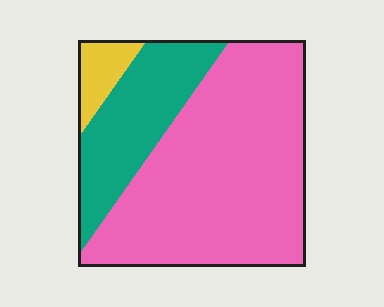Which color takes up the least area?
Yellow, at roughly 5%.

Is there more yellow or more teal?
Teal.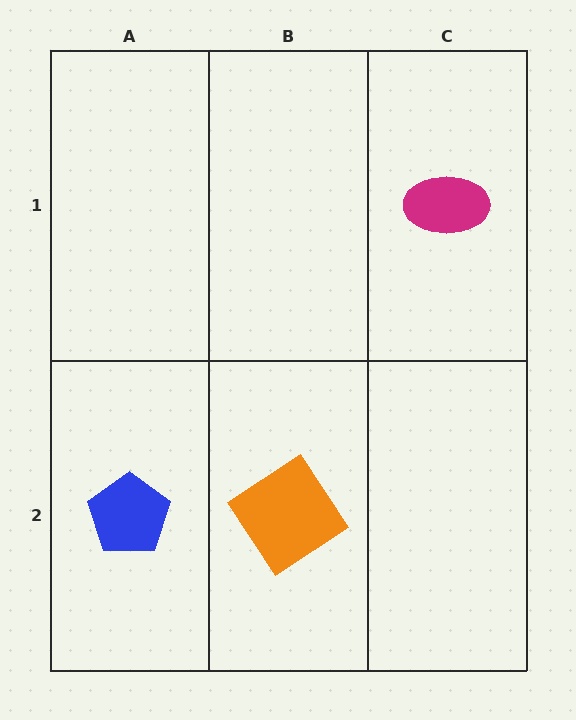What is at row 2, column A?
A blue pentagon.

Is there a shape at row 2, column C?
No, that cell is empty.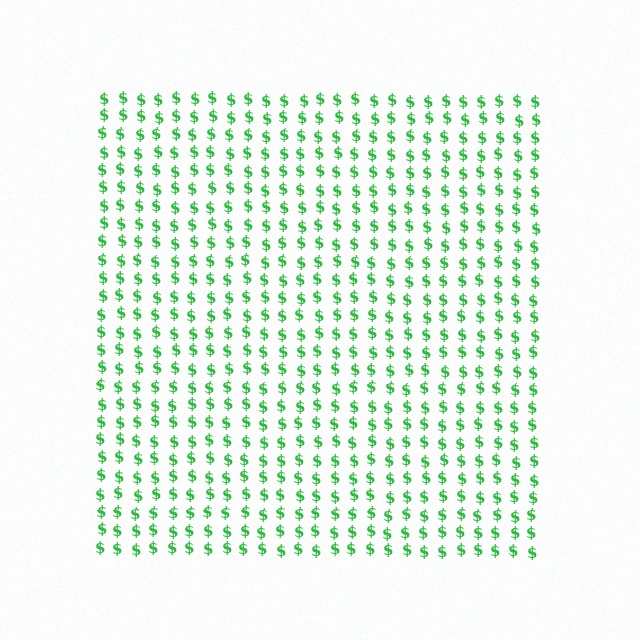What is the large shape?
The large shape is a square.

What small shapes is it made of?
It is made of small dollar signs.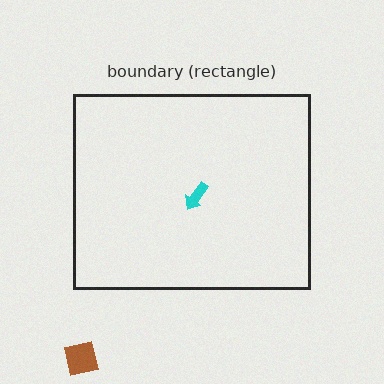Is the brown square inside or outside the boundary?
Outside.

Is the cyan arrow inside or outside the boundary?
Inside.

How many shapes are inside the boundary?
1 inside, 1 outside.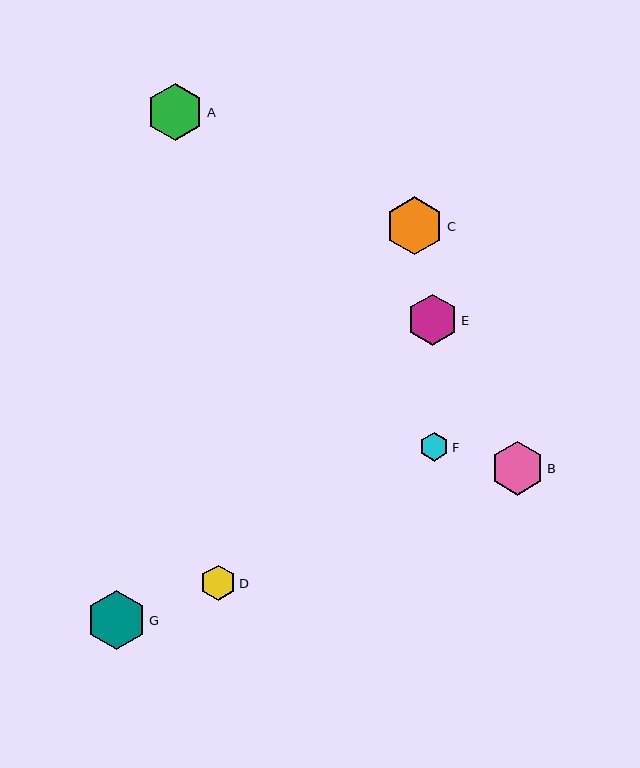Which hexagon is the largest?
Hexagon G is the largest with a size of approximately 60 pixels.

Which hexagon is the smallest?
Hexagon F is the smallest with a size of approximately 29 pixels.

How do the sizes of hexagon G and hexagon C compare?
Hexagon G and hexagon C are approximately the same size.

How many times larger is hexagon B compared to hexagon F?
Hexagon B is approximately 1.9 times the size of hexagon F.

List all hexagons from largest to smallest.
From largest to smallest: G, C, A, B, E, D, F.